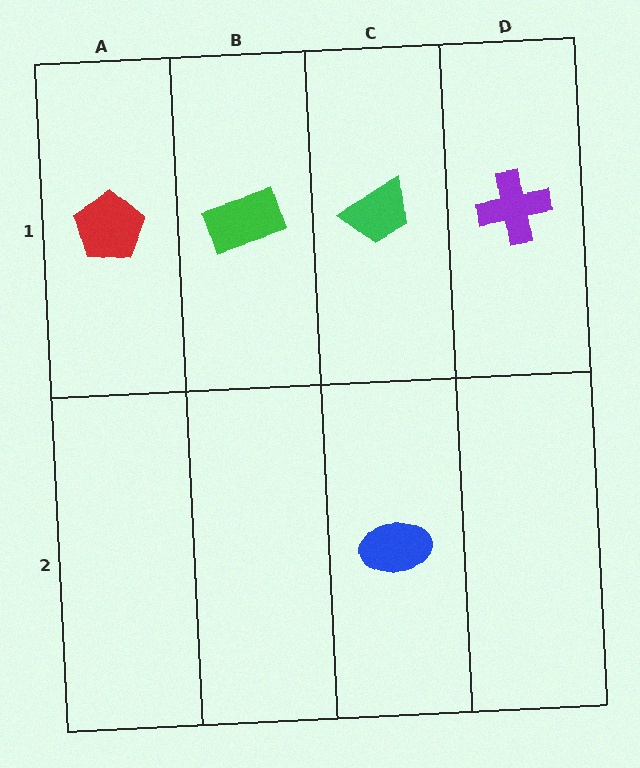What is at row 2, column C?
A blue ellipse.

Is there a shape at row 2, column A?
No, that cell is empty.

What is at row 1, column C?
A green trapezoid.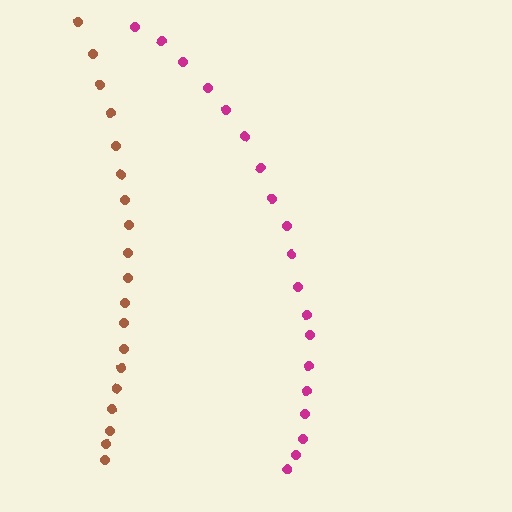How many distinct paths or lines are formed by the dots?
There are 2 distinct paths.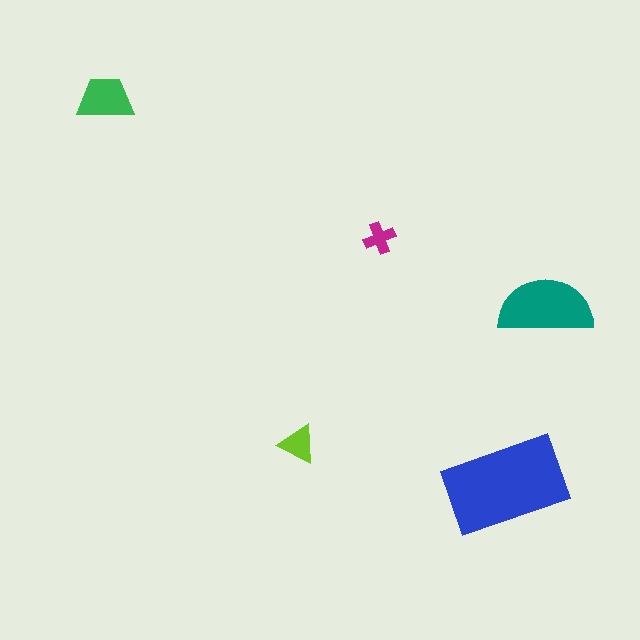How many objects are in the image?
There are 5 objects in the image.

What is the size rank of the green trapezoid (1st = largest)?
3rd.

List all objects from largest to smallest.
The blue rectangle, the teal semicircle, the green trapezoid, the lime triangle, the magenta cross.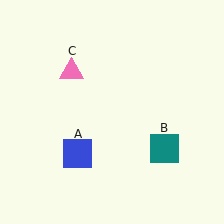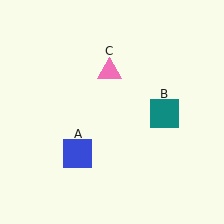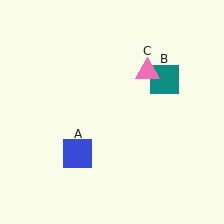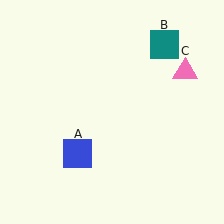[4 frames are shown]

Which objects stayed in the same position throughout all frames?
Blue square (object A) remained stationary.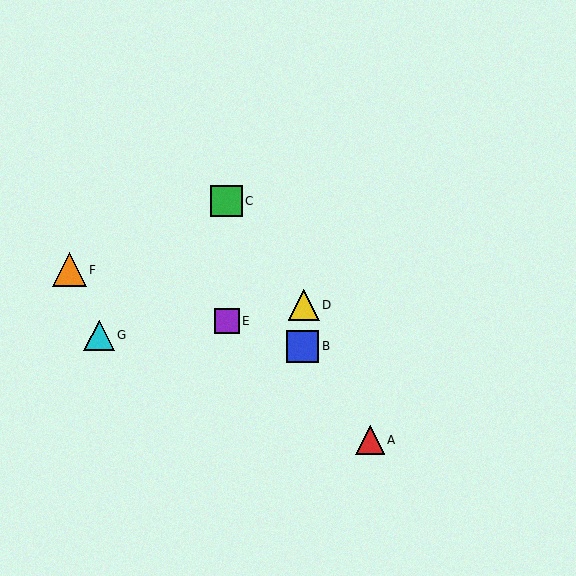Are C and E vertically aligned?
Yes, both are at x≈227.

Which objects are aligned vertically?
Objects C, E are aligned vertically.